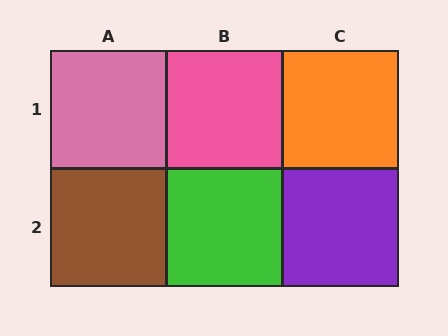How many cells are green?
1 cell is green.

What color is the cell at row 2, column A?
Brown.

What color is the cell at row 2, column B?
Green.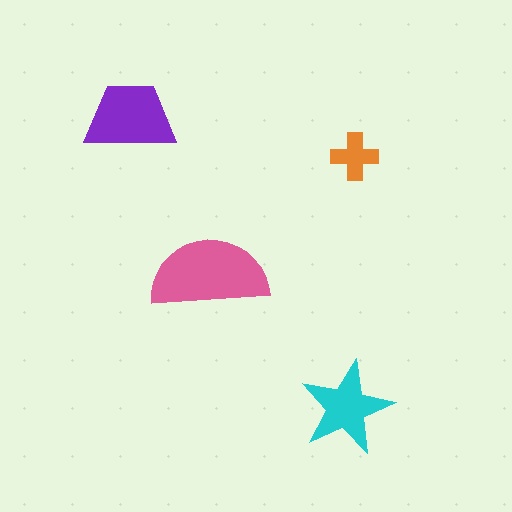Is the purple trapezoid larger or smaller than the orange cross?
Larger.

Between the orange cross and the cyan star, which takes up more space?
The cyan star.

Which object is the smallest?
The orange cross.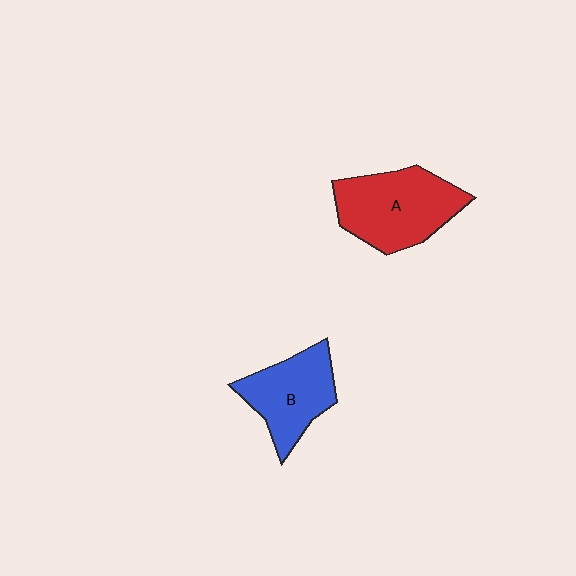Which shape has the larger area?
Shape A (red).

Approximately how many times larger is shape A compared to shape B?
Approximately 1.3 times.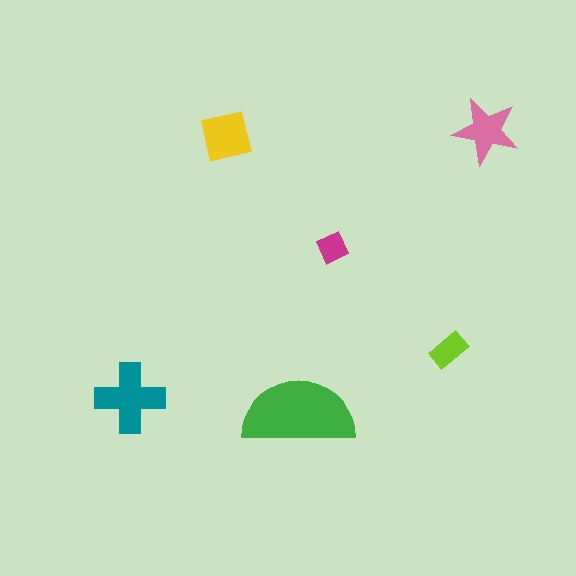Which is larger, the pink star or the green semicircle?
The green semicircle.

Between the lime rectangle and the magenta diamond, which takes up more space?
The lime rectangle.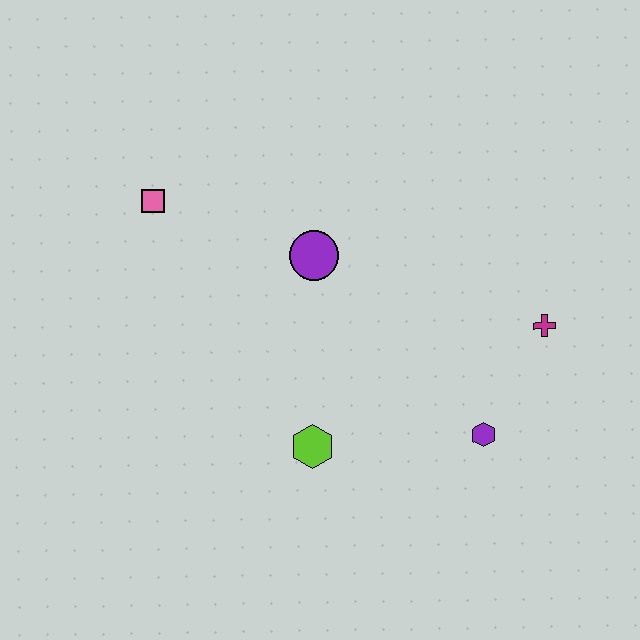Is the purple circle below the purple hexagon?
No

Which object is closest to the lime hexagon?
The purple hexagon is closest to the lime hexagon.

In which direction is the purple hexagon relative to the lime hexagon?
The purple hexagon is to the right of the lime hexagon.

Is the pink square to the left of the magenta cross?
Yes